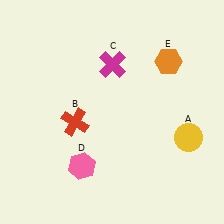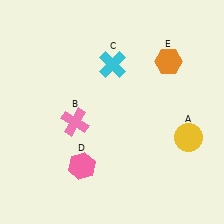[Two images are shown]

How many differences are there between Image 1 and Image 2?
There are 2 differences between the two images.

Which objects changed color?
B changed from red to pink. C changed from magenta to cyan.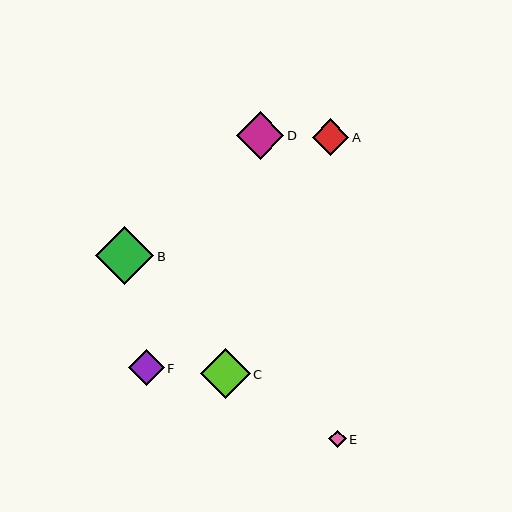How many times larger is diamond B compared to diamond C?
Diamond B is approximately 1.2 times the size of diamond C.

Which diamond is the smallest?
Diamond E is the smallest with a size of approximately 17 pixels.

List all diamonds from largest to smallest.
From largest to smallest: B, C, D, A, F, E.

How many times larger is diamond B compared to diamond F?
Diamond B is approximately 1.6 times the size of diamond F.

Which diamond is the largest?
Diamond B is the largest with a size of approximately 58 pixels.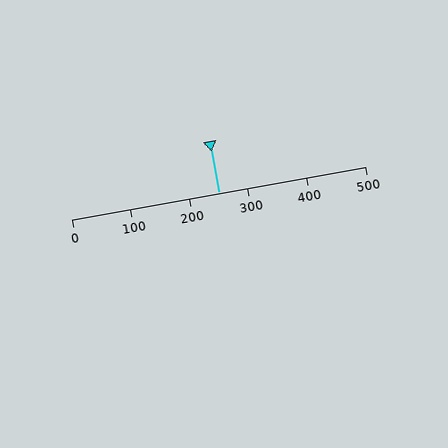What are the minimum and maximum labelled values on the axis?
The axis runs from 0 to 500.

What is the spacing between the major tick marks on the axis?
The major ticks are spaced 100 apart.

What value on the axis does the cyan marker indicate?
The marker indicates approximately 250.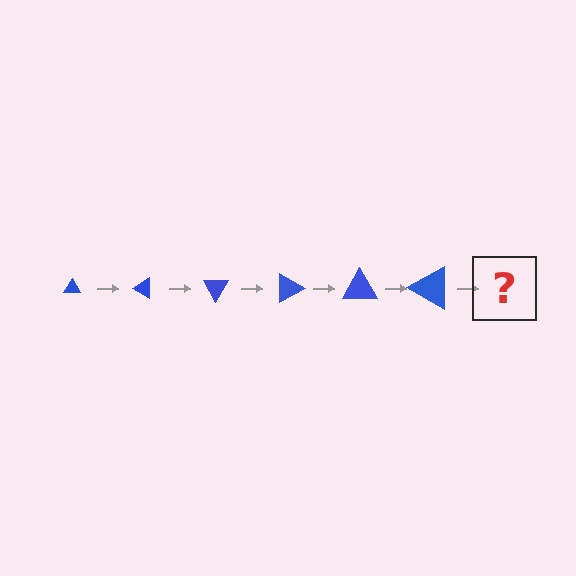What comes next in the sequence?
The next element should be a triangle, larger than the previous one and rotated 180 degrees from the start.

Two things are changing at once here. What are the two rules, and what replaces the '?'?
The two rules are that the triangle grows larger each step and it rotates 30 degrees each step. The '?' should be a triangle, larger than the previous one and rotated 180 degrees from the start.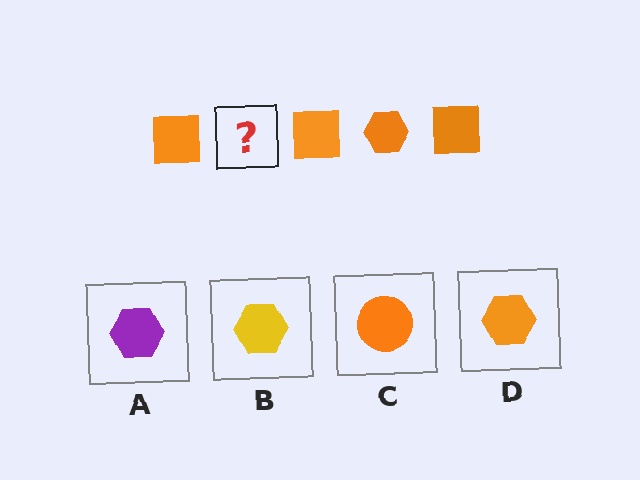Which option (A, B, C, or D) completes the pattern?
D.